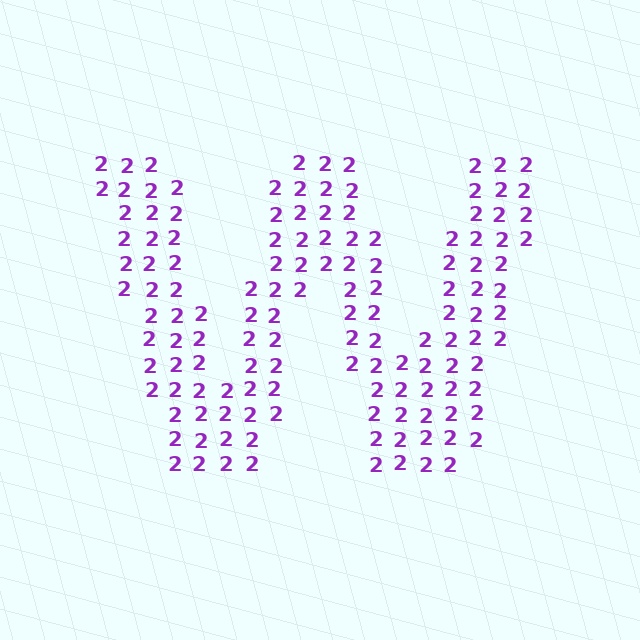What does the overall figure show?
The overall figure shows the letter W.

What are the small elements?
The small elements are digit 2's.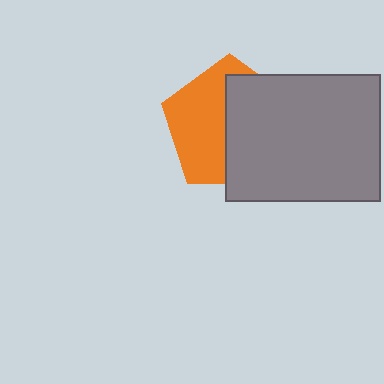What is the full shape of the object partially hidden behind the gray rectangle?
The partially hidden object is an orange pentagon.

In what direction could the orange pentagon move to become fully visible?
The orange pentagon could move left. That would shift it out from behind the gray rectangle entirely.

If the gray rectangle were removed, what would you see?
You would see the complete orange pentagon.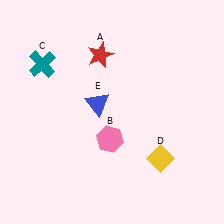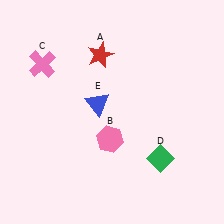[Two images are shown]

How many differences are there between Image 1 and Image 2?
There are 2 differences between the two images.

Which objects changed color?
C changed from teal to pink. D changed from yellow to green.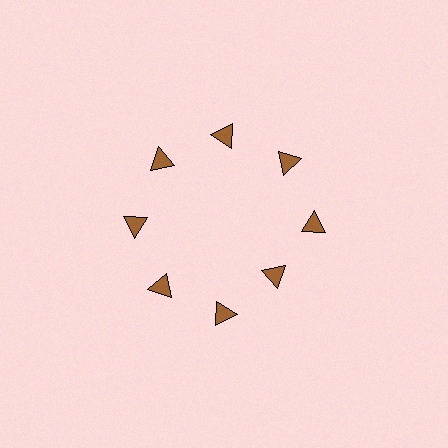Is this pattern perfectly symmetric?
No. The 8 brown triangles are arranged in a ring, but one element near the 4 o'clock position is pulled inward toward the center, breaking the 8-fold rotational symmetry.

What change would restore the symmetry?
The symmetry would be restored by moving it outward, back onto the ring so that all 8 triangles sit at equal angles and equal distance from the center.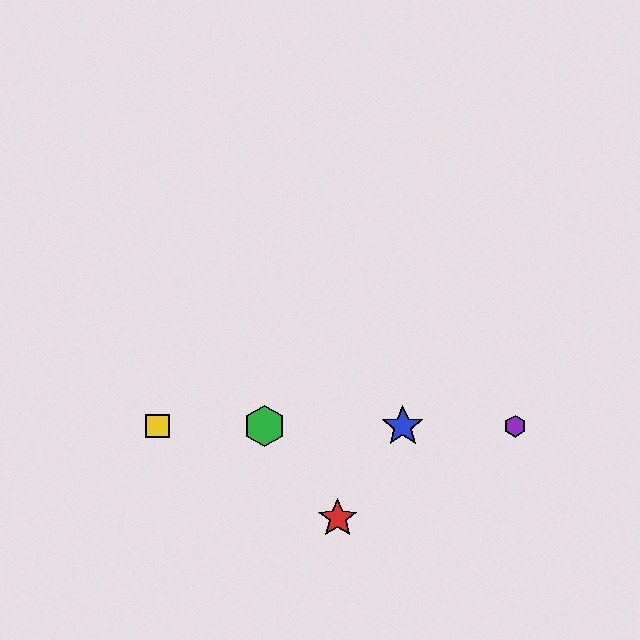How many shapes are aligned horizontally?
4 shapes (the blue star, the green hexagon, the yellow square, the purple hexagon) are aligned horizontally.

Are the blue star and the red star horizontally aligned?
No, the blue star is at y≈426 and the red star is at y≈518.